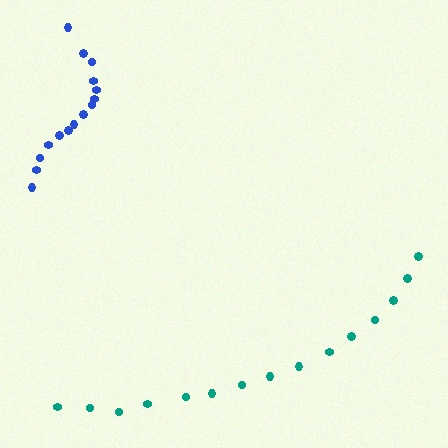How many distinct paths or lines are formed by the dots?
There are 2 distinct paths.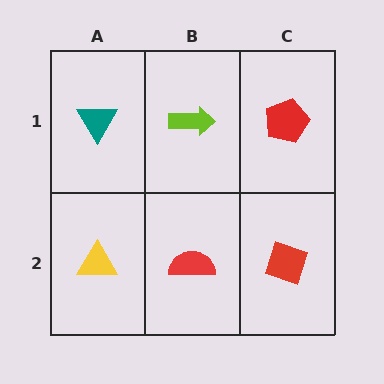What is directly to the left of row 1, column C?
A lime arrow.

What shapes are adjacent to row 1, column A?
A yellow triangle (row 2, column A), a lime arrow (row 1, column B).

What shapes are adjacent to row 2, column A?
A teal triangle (row 1, column A), a red semicircle (row 2, column B).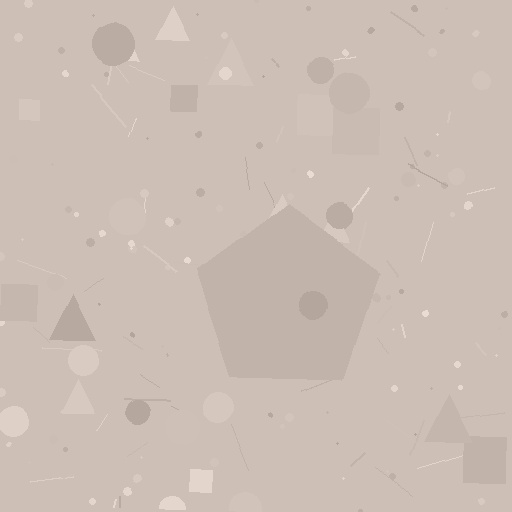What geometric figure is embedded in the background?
A pentagon is embedded in the background.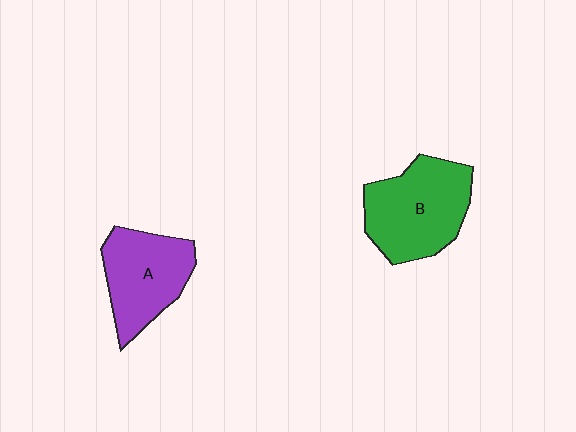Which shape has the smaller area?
Shape A (purple).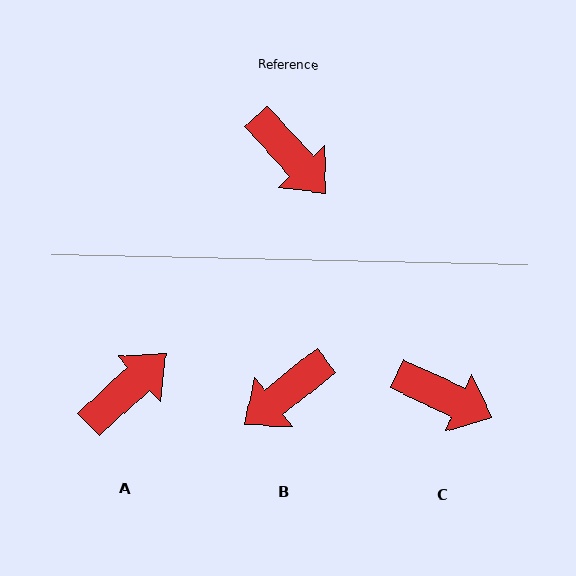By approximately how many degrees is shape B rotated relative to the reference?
Approximately 94 degrees clockwise.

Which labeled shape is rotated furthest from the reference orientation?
B, about 94 degrees away.